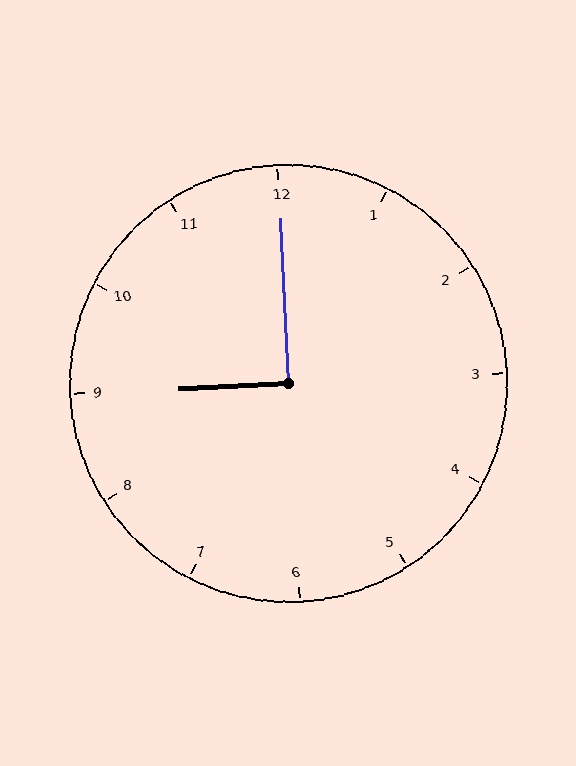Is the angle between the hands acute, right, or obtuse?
It is right.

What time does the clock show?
9:00.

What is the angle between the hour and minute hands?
Approximately 90 degrees.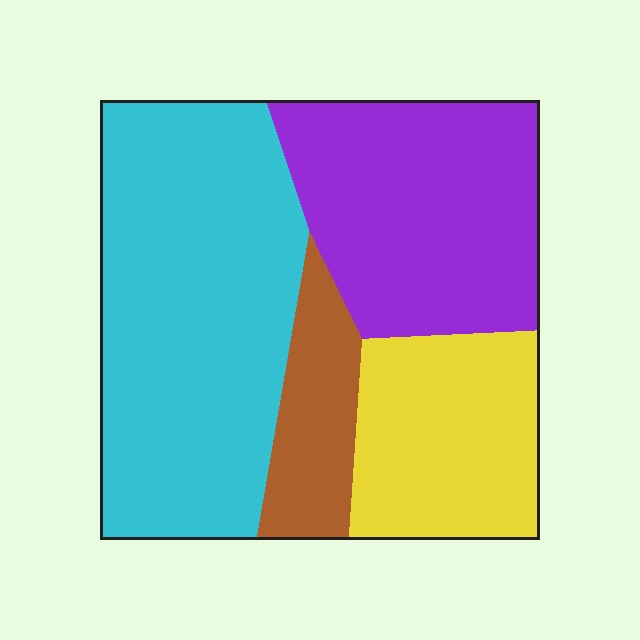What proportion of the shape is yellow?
Yellow takes up about one fifth (1/5) of the shape.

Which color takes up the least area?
Brown, at roughly 10%.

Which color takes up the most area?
Cyan, at roughly 40%.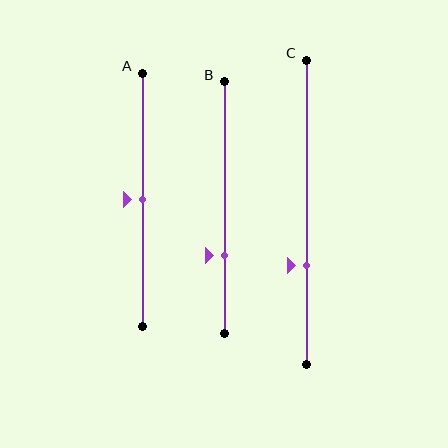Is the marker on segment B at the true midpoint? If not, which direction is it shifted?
No, the marker on segment B is shifted downward by about 19% of the segment length.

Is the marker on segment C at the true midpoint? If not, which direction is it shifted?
No, the marker on segment C is shifted downward by about 17% of the segment length.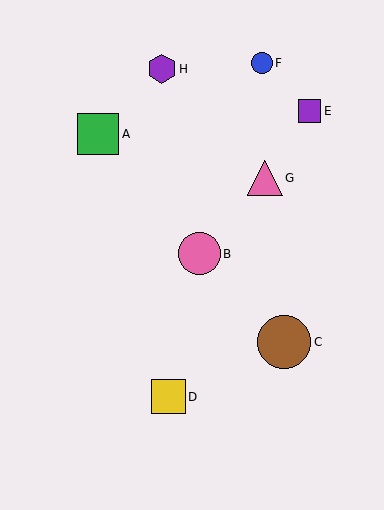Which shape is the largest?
The brown circle (labeled C) is the largest.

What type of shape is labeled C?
Shape C is a brown circle.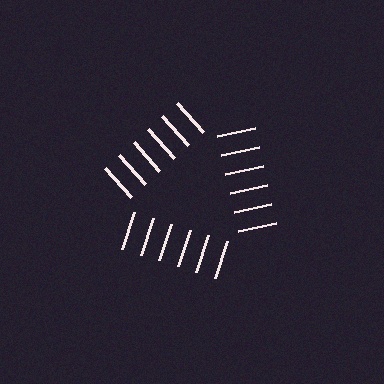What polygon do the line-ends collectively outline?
An illusory triangle — the line segments terminate on its edges but no continuous stroke is drawn.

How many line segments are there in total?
18 — 6 along each of the 3 edges.